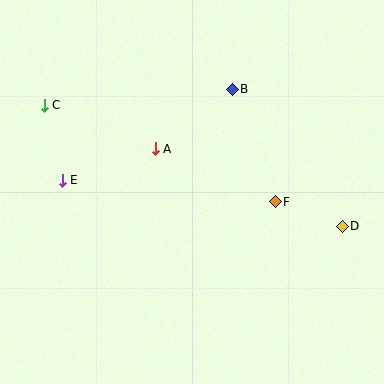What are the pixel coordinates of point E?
Point E is at (62, 180).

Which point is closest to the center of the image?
Point A at (155, 149) is closest to the center.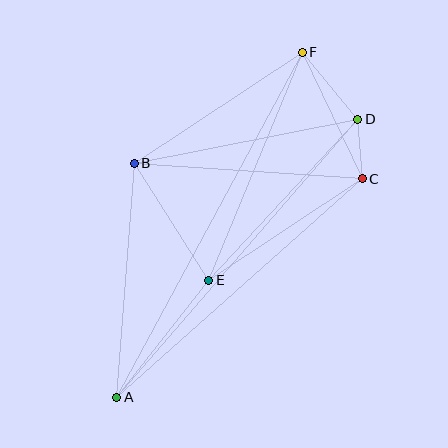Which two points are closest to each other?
Points C and D are closest to each other.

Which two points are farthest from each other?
Points A and F are farthest from each other.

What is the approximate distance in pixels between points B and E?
The distance between B and E is approximately 138 pixels.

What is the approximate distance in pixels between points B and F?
The distance between B and F is approximately 201 pixels.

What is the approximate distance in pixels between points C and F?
The distance between C and F is approximately 140 pixels.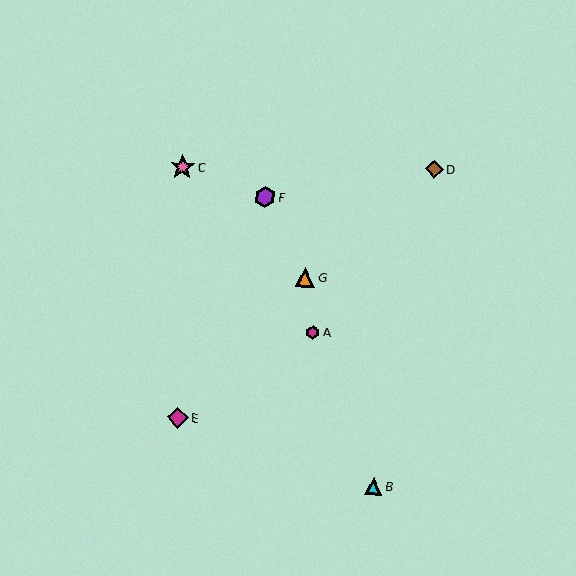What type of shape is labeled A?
Shape A is a magenta hexagon.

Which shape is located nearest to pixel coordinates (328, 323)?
The magenta hexagon (labeled A) at (313, 332) is nearest to that location.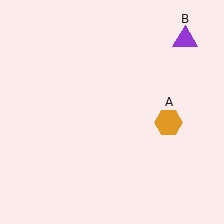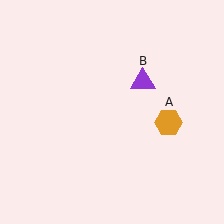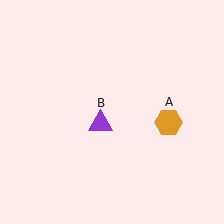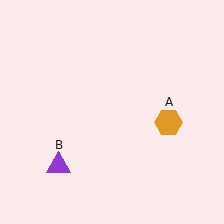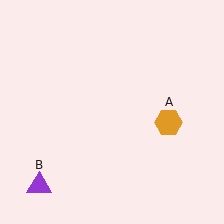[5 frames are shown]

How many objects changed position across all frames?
1 object changed position: purple triangle (object B).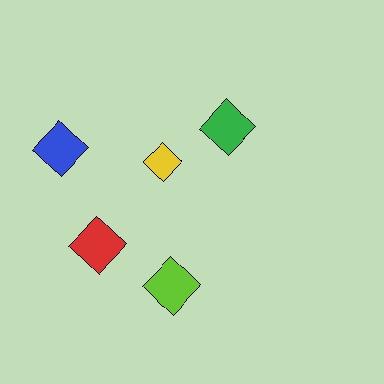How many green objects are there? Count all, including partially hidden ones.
There is 1 green object.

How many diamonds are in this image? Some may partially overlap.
There are 5 diamonds.